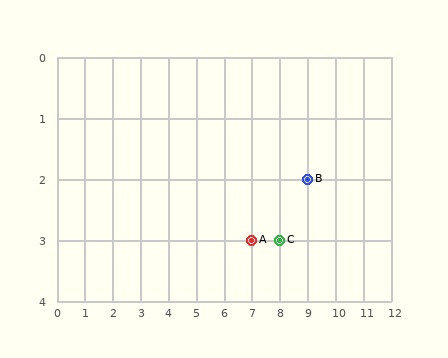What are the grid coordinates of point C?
Point C is at grid coordinates (8, 3).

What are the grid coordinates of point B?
Point B is at grid coordinates (9, 2).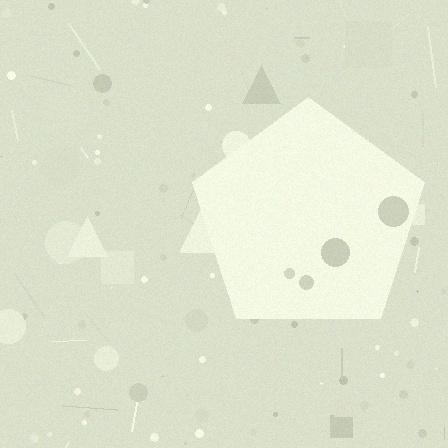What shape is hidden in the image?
A pentagon is hidden in the image.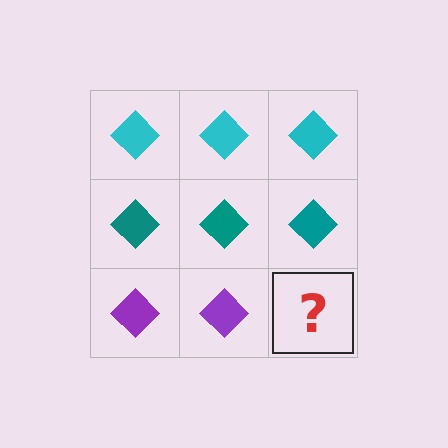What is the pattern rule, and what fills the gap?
The rule is that each row has a consistent color. The gap should be filled with a purple diamond.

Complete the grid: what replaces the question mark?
The question mark should be replaced with a purple diamond.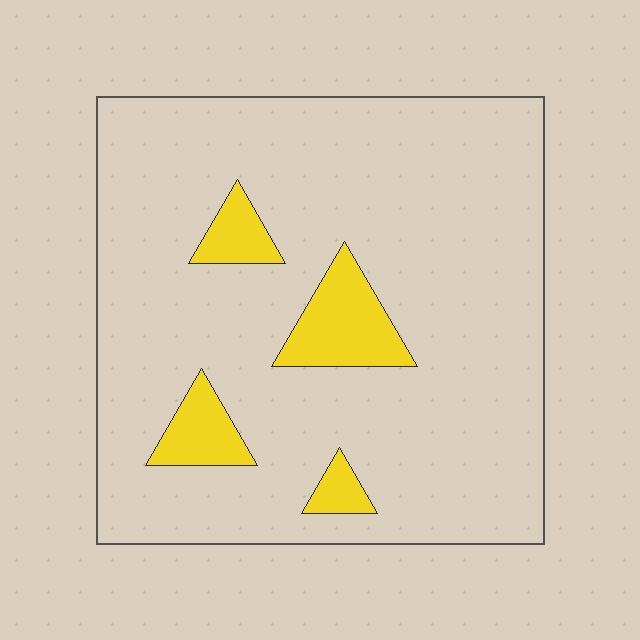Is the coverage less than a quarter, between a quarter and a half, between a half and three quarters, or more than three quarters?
Less than a quarter.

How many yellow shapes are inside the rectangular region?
4.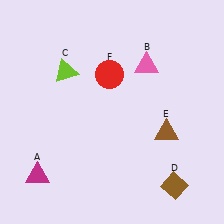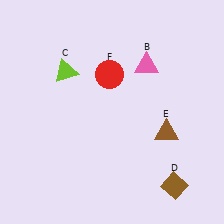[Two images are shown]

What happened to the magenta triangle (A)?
The magenta triangle (A) was removed in Image 2. It was in the bottom-left area of Image 1.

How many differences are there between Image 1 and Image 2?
There is 1 difference between the two images.